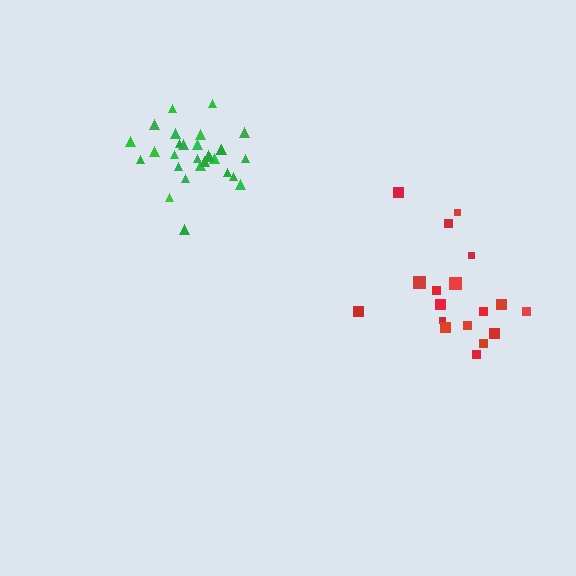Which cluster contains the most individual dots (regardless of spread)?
Green (29).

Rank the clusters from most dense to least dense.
green, red.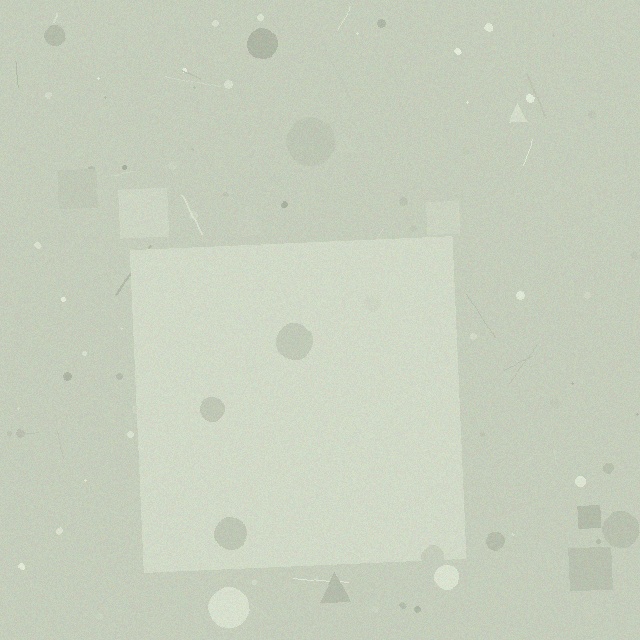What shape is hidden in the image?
A square is hidden in the image.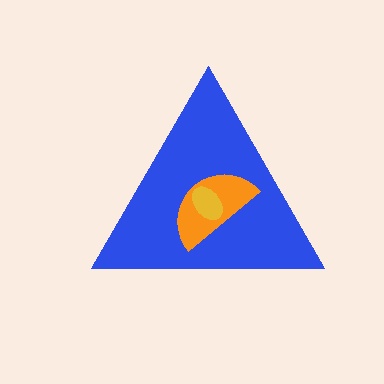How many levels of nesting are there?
3.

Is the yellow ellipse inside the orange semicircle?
Yes.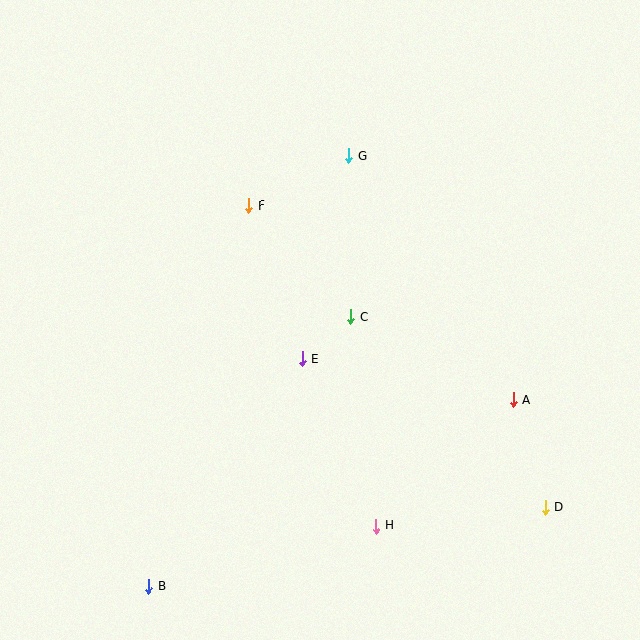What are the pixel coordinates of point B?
Point B is at (149, 586).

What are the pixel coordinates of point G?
Point G is at (348, 156).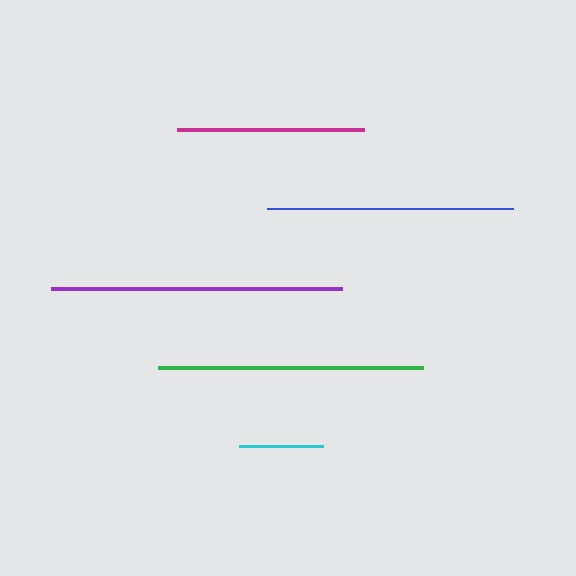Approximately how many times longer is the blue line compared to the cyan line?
The blue line is approximately 2.9 times the length of the cyan line.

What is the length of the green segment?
The green segment is approximately 264 pixels long.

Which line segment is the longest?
The purple line is the longest at approximately 292 pixels.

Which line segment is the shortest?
The cyan line is the shortest at approximately 85 pixels.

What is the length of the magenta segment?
The magenta segment is approximately 188 pixels long.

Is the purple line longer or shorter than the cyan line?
The purple line is longer than the cyan line.